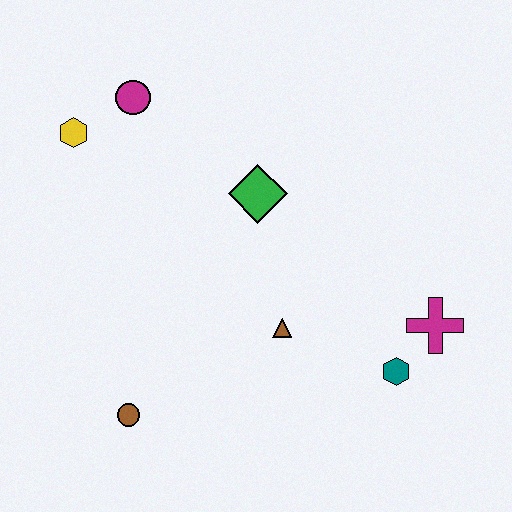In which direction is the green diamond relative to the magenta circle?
The green diamond is to the right of the magenta circle.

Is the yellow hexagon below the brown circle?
No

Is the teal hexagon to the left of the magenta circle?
No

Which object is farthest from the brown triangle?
The yellow hexagon is farthest from the brown triangle.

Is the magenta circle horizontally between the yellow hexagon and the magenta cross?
Yes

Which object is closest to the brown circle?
The brown triangle is closest to the brown circle.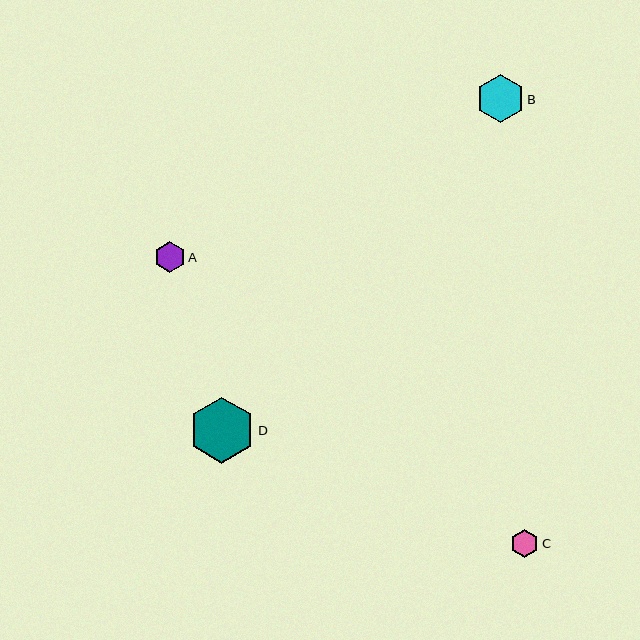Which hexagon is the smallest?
Hexagon C is the smallest with a size of approximately 28 pixels.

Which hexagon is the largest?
Hexagon D is the largest with a size of approximately 66 pixels.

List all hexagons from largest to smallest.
From largest to smallest: D, B, A, C.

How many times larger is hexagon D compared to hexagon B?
Hexagon D is approximately 1.4 times the size of hexagon B.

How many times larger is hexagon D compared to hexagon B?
Hexagon D is approximately 1.4 times the size of hexagon B.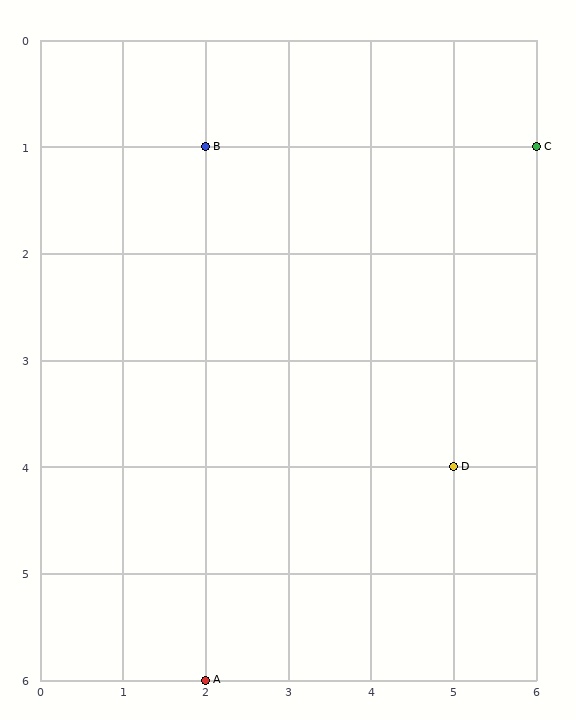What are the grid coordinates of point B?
Point B is at grid coordinates (2, 1).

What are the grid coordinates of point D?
Point D is at grid coordinates (5, 4).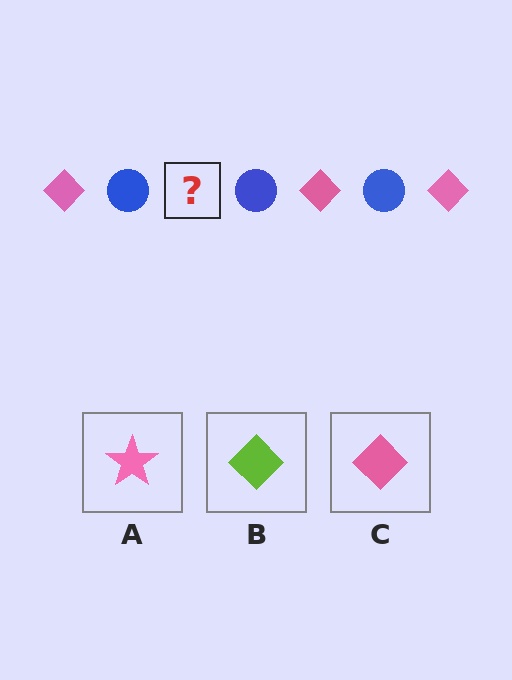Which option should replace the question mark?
Option C.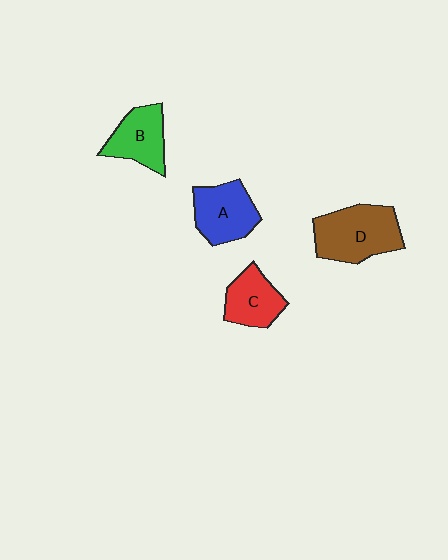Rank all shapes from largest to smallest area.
From largest to smallest: D (brown), A (blue), B (green), C (red).